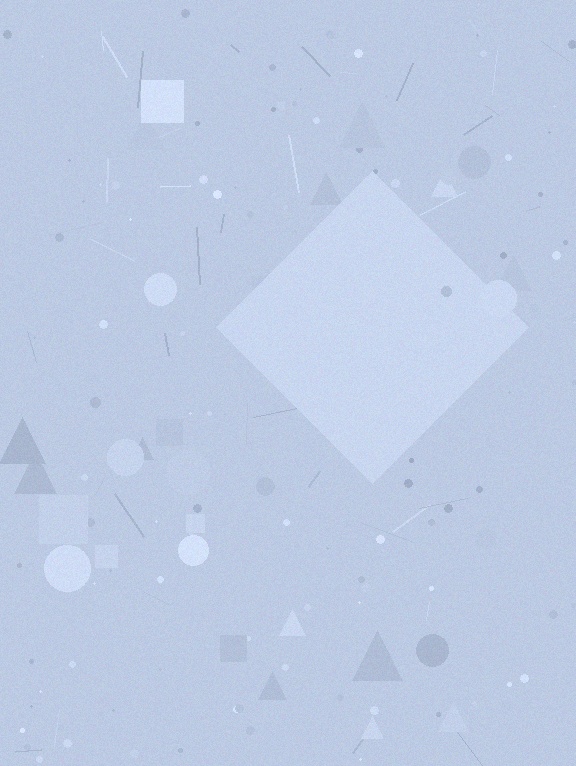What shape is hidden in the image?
A diamond is hidden in the image.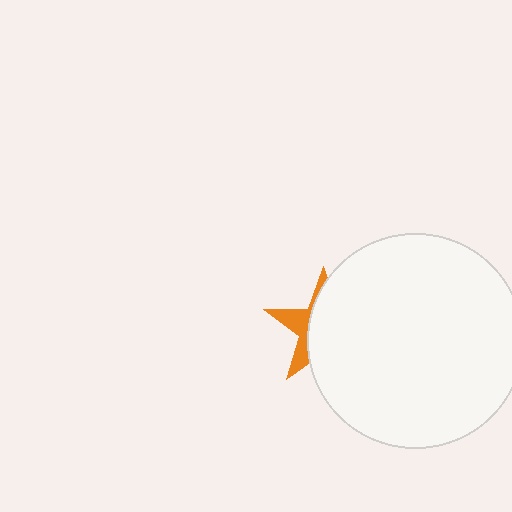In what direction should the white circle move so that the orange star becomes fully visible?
The white circle should move right. That is the shortest direction to clear the overlap and leave the orange star fully visible.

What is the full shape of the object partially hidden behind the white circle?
The partially hidden object is an orange star.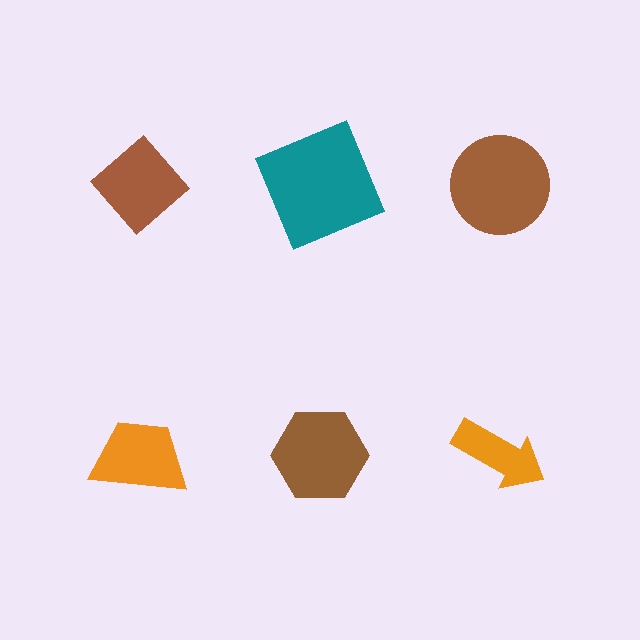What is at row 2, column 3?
An orange arrow.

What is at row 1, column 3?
A brown circle.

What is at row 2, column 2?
A brown hexagon.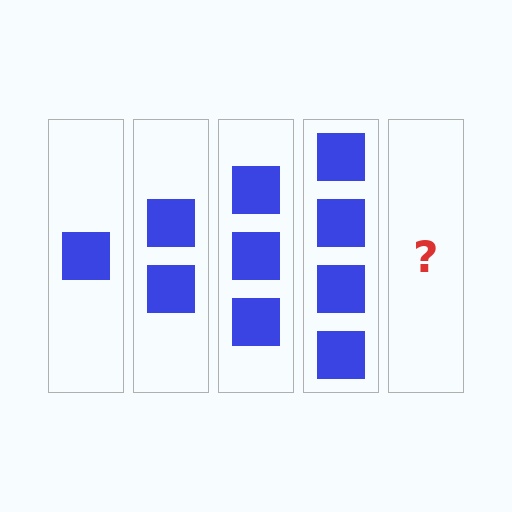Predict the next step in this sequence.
The next step is 5 squares.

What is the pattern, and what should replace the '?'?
The pattern is that each step adds one more square. The '?' should be 5 squares.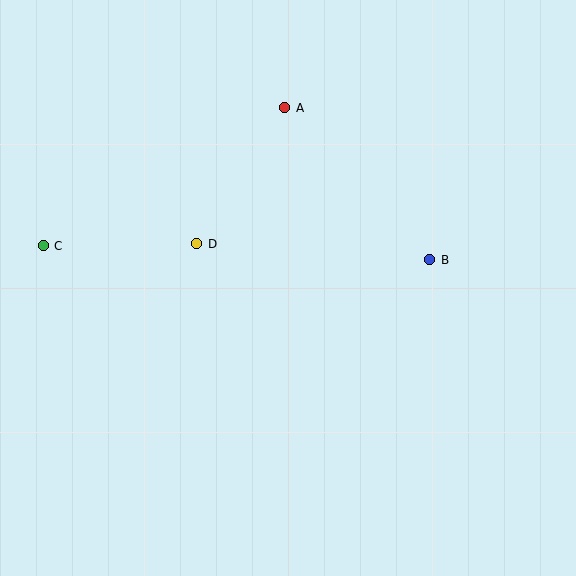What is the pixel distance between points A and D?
The distance between A and D is 162 pixels.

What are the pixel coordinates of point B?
Point B is at (430, 260).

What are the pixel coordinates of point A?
Point A is at (285, 108).